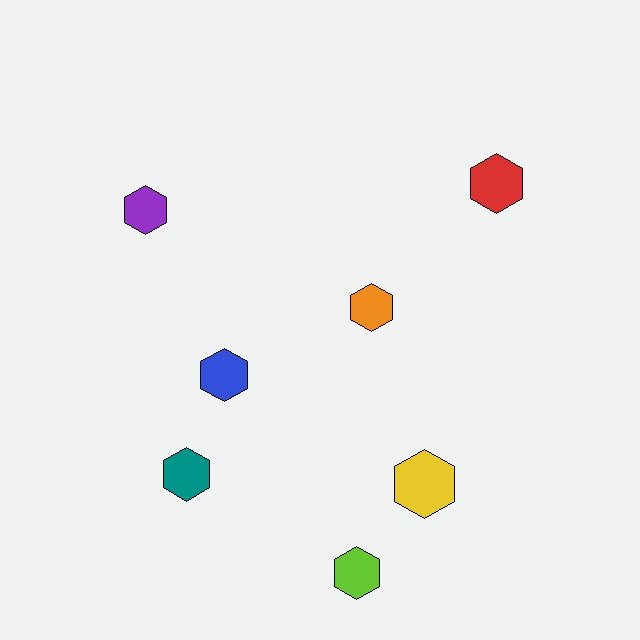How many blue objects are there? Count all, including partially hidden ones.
There is 1 blue object.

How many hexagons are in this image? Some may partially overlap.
There are 7 hexagons.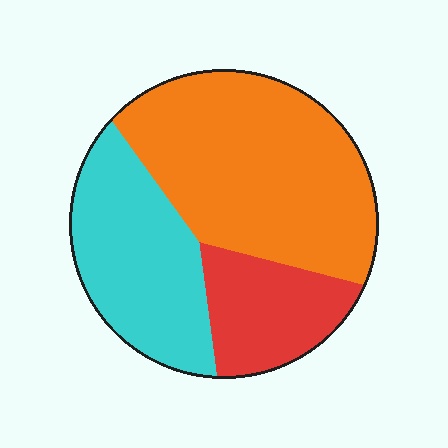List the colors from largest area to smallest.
From largest to smallest: orange, cyan, red.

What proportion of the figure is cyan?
Cyan covers 31% of the figure.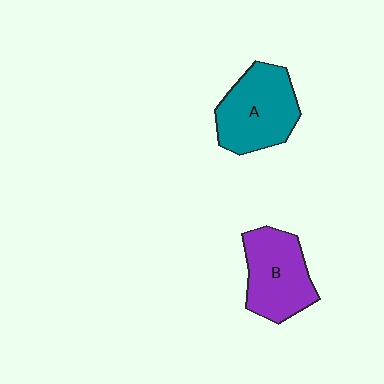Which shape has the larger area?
Shape A (teal).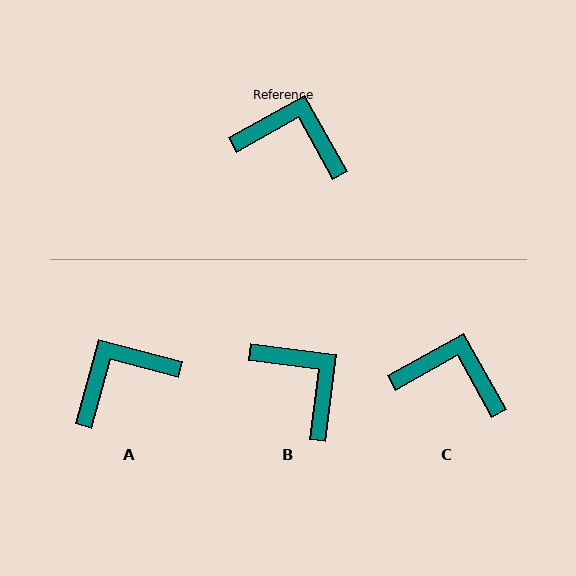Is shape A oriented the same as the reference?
No, it is off by about 46 degrees.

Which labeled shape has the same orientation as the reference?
C.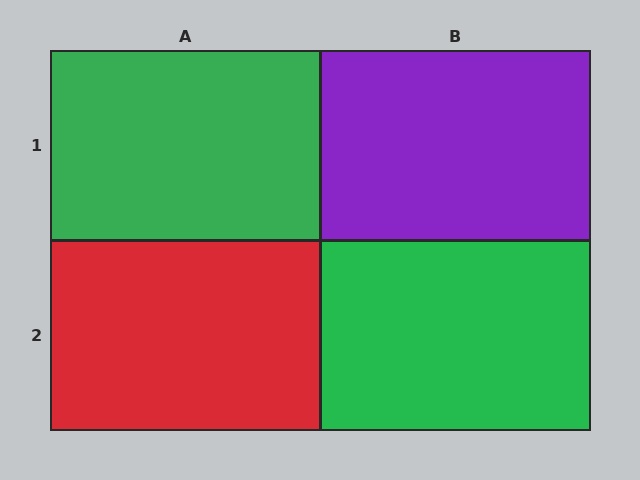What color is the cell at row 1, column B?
Purple.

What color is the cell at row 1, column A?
Green.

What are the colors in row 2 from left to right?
Red, green.